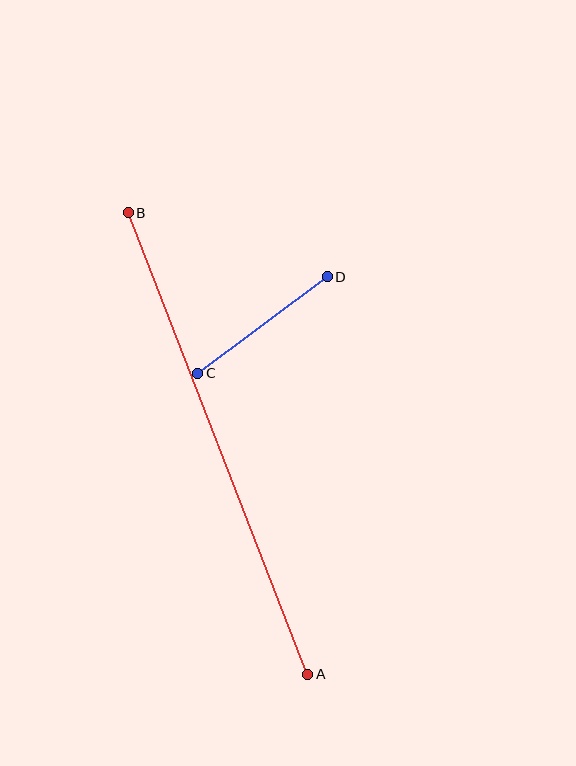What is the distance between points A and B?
The distance is approximately 495 pixels.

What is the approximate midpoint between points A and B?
The midpoint is at approximately (218, 444) pixels.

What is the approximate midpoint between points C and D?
The midpoint is at approximately (263, 325) pixels.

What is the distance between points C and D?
The distance is approximately 161 pixels.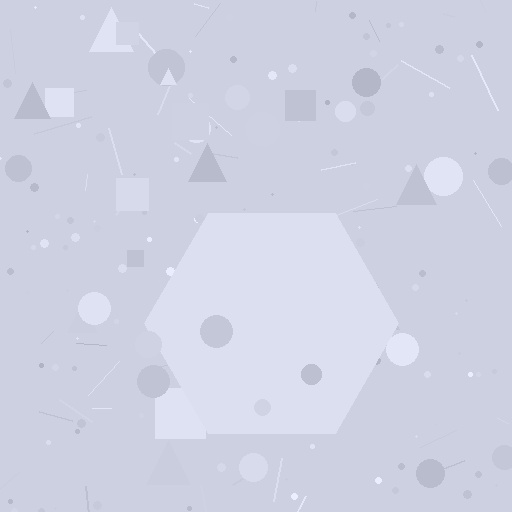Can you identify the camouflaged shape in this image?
The camouflaged shape is a hexagon.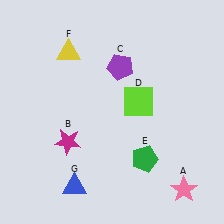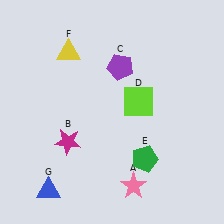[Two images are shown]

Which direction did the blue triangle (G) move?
The blue triangle (G) moved left.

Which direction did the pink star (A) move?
The pink star (A) moved left.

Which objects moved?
The objects that moved are: the pink star (A), the blue triangle (G).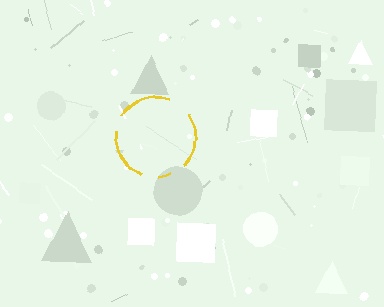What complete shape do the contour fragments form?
The contour fragments form a circle.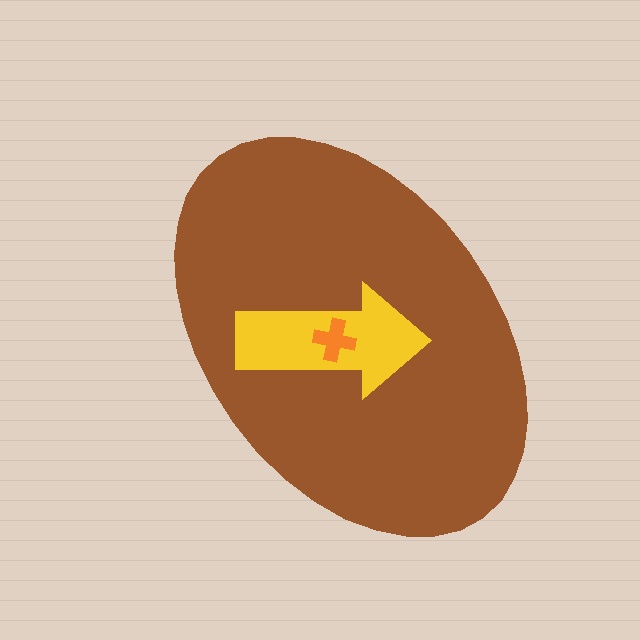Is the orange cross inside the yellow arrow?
Yes.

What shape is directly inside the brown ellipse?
The yellow arrow.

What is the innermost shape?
The orange cross.